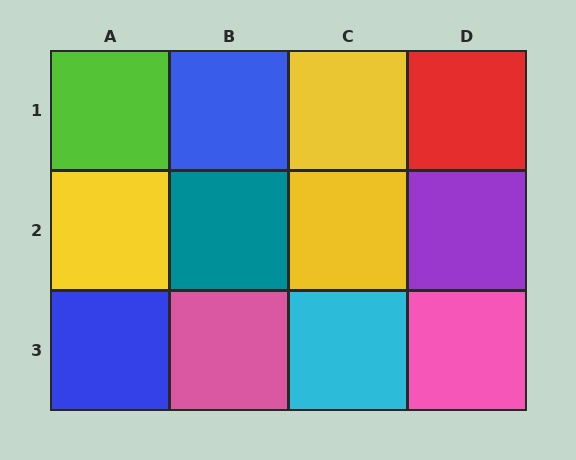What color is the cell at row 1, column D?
Red.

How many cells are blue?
2 cells are blue.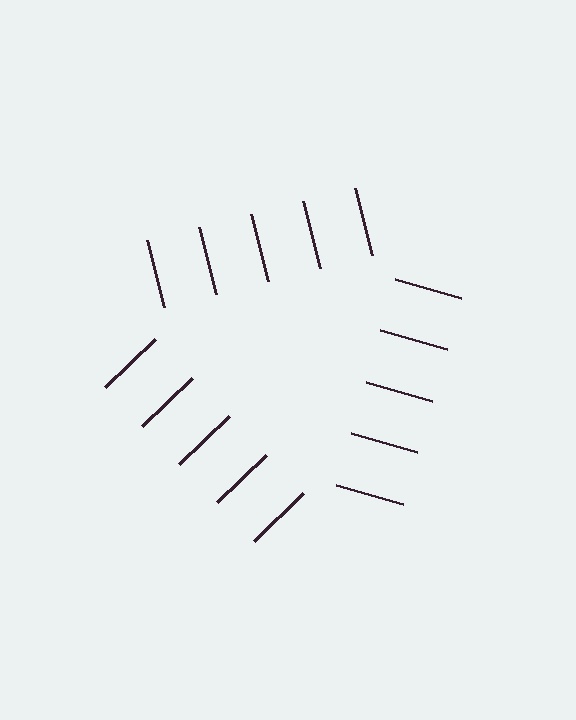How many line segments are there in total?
15 — 5 along each of the 3 edges.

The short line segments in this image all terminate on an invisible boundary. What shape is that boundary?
An illusory triangle — the line segments terminate on its edges but no continuous stroke is drawn.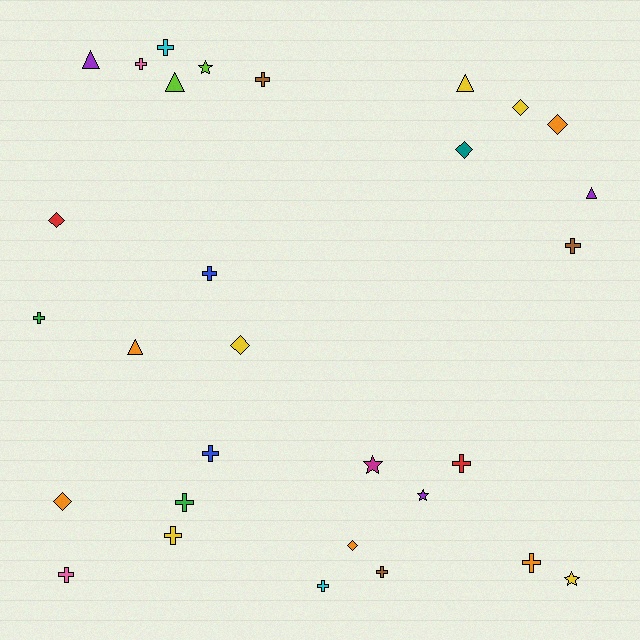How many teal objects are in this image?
There is 1 teal object.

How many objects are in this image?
There are 30 objects.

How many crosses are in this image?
There are 14 crosses.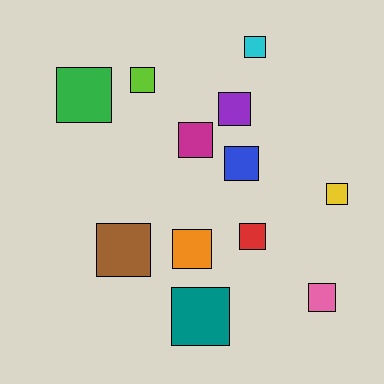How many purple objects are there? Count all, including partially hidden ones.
There is 1 purple object.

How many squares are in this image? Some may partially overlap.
There are 12 squares.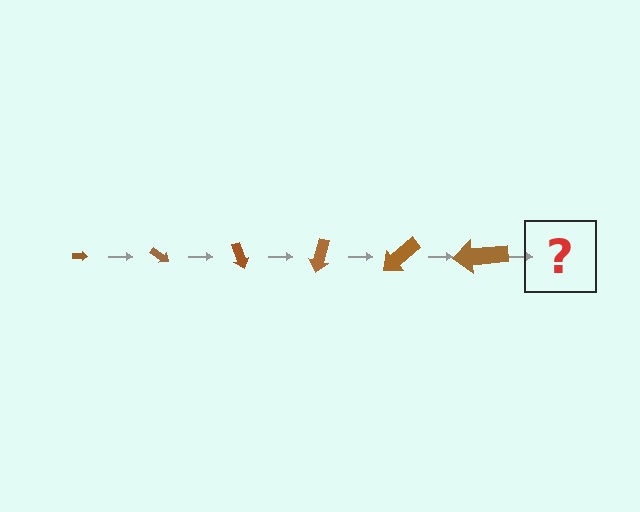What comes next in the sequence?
The next element should be an arrow, larger than the previous one and rotated 210 degrees from the start.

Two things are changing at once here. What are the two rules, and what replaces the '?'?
The two rules are that the arrow grows larger each step and it rotates 35 degrees each step. The '?' should be an arrow, larger than the previous one and rotated 210 degrees from the start.